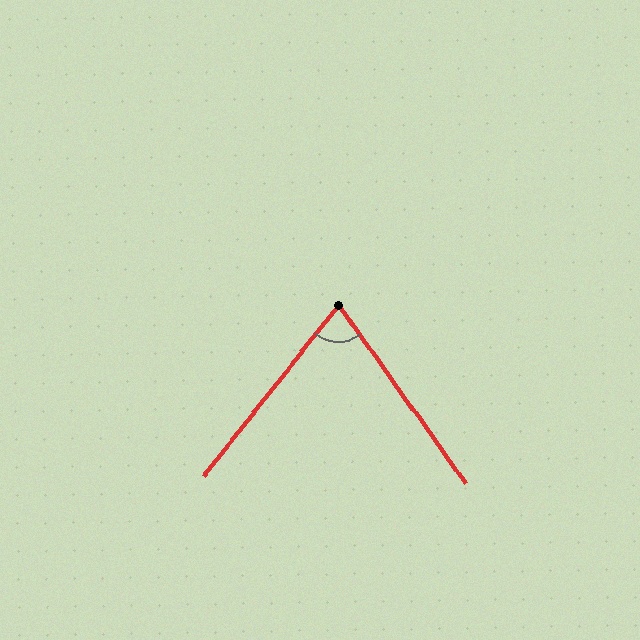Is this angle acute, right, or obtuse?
It is acute.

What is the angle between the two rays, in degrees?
Approximately 74 degrees.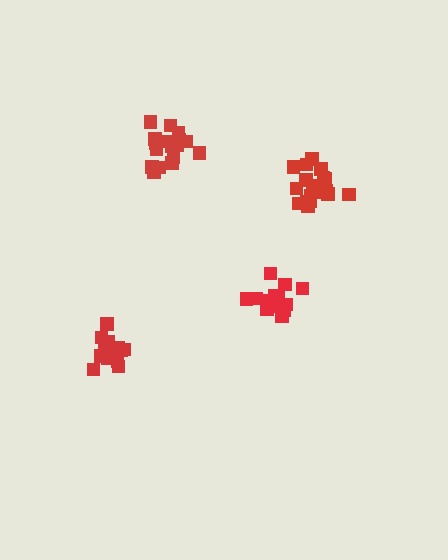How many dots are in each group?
Group 1: 16 dots, Group 2: 17 dots, Group 3: 18 dots, Group 4: 15 dots (66 total).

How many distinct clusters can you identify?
There are 4 distinct clusters.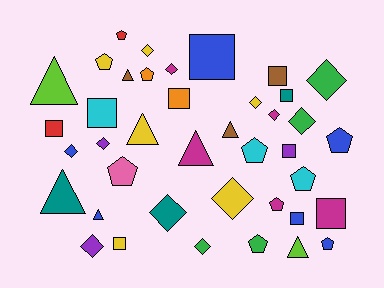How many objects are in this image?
There are 40 objects.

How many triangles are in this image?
There are 8 triangles.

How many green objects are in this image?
There are 4 green objects.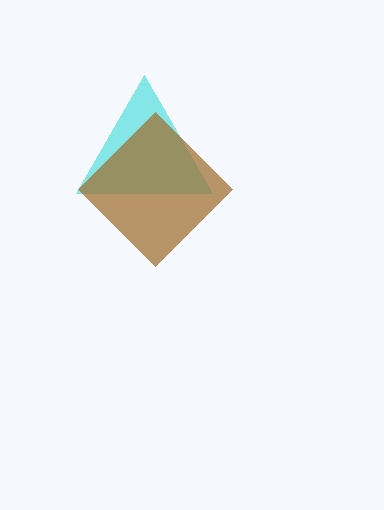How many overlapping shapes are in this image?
There are 2 overlapping shapes in the image.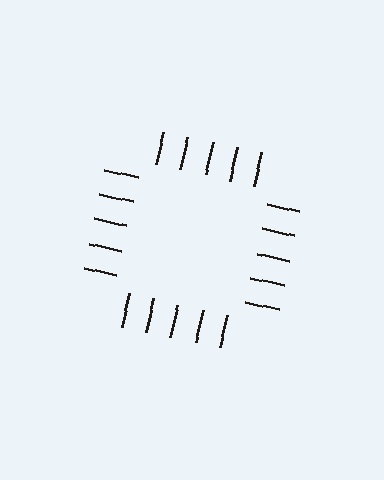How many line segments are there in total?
20 — 5 along each of the 4 edges.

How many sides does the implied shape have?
4 sides — the line-ends trace a square.